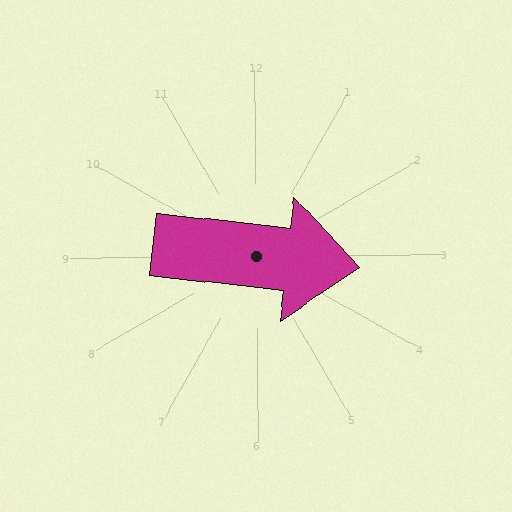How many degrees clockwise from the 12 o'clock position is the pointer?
Approximately 97 degrees.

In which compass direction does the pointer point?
East.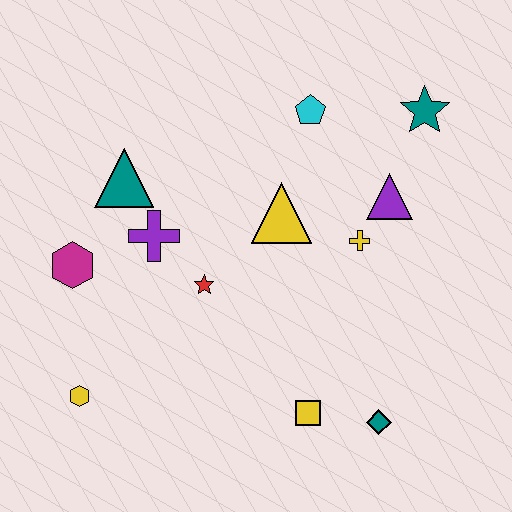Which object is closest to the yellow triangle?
The yellow cross is closest to the yellow triangle.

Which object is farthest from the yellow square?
The teal star is farthest from the yellow square.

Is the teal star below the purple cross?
No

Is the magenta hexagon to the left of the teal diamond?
Yes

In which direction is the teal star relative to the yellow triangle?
The teal star is to the right of the yellow triangle.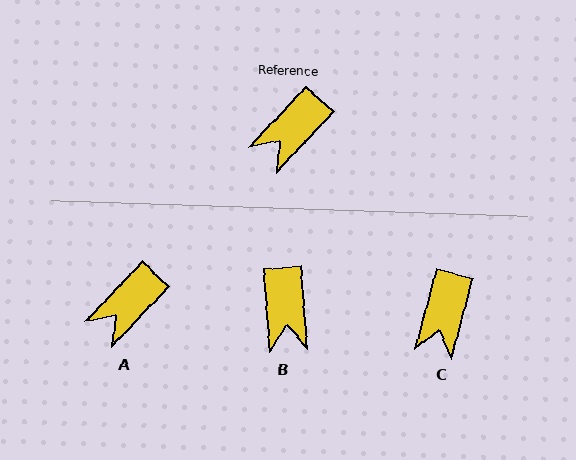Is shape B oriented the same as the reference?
No, it is off by about 48 degrees.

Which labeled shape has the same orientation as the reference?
A.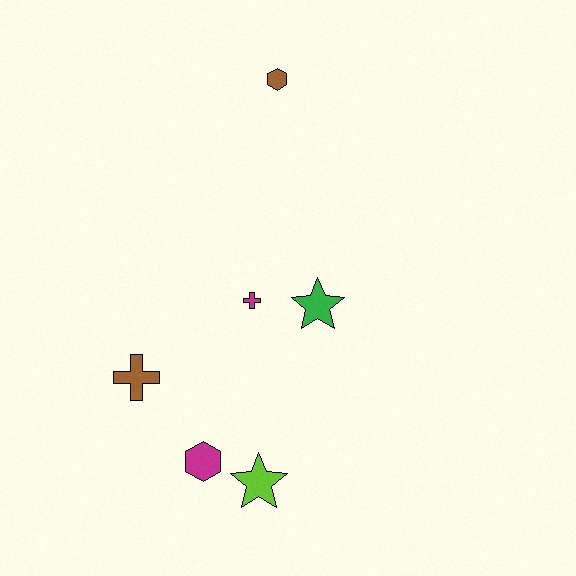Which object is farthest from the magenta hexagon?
The brown hexagon is farthest from the magenta hexagon.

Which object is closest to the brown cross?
The magenta hexagon is closest to the brown cross.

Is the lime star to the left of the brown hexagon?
Yes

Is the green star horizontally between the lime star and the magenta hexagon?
No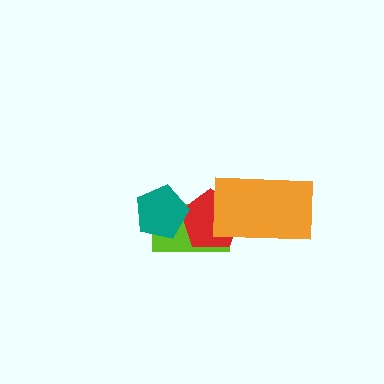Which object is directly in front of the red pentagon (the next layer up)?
The teal pentagon is directly in front of the red pentagon.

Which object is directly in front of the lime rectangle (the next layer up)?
The red pentagon is directly in front of the lime rectangle.